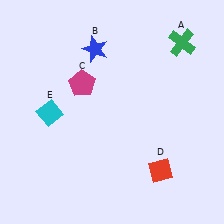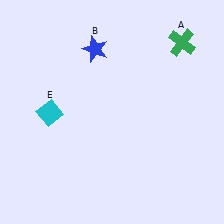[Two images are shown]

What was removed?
The magenta pentagon (C), the red diamond (D) were removed in Image 2.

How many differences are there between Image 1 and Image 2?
There are 2 differences between the two images.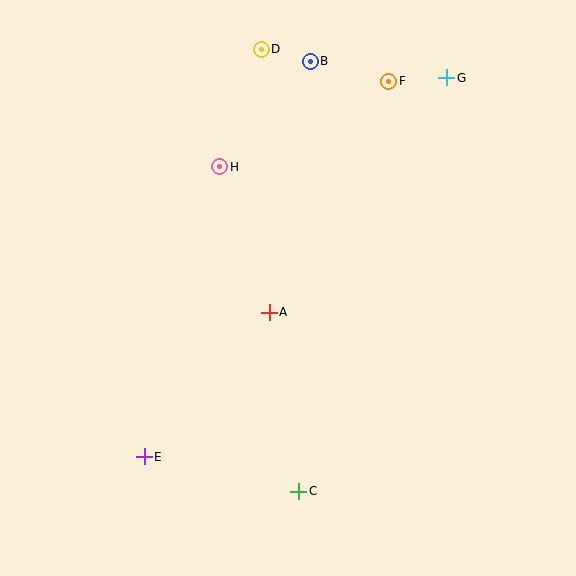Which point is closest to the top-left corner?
Point D is closest to the top-left corner.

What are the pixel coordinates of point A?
Point A is at (269, 312).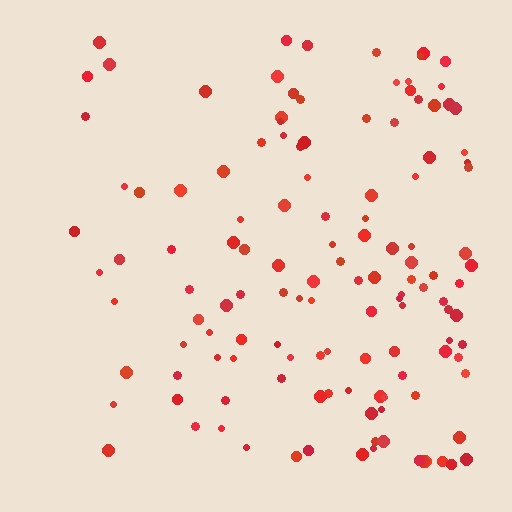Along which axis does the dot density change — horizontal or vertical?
Horizontal.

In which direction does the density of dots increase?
From left to right, with the right side densest.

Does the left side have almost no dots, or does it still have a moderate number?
Still a moderate number, just noticeably fewer than the right.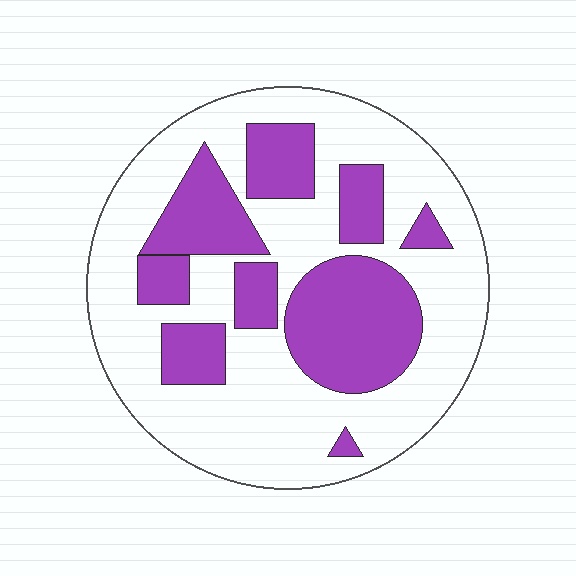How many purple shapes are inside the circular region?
9.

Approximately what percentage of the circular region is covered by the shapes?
Approximately 35%.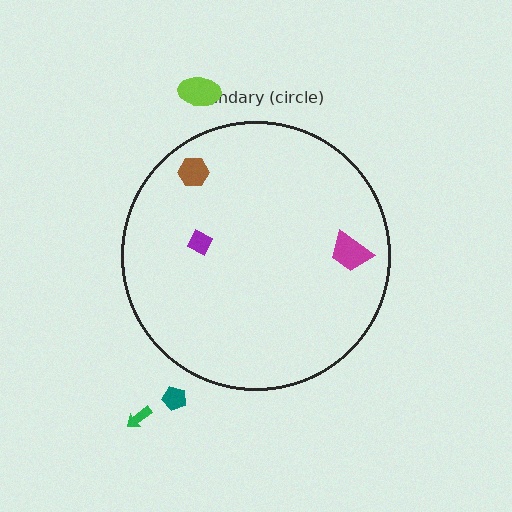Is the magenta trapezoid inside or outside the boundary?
Inside.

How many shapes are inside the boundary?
3 inside, 3 outside.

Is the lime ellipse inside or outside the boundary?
Outside.